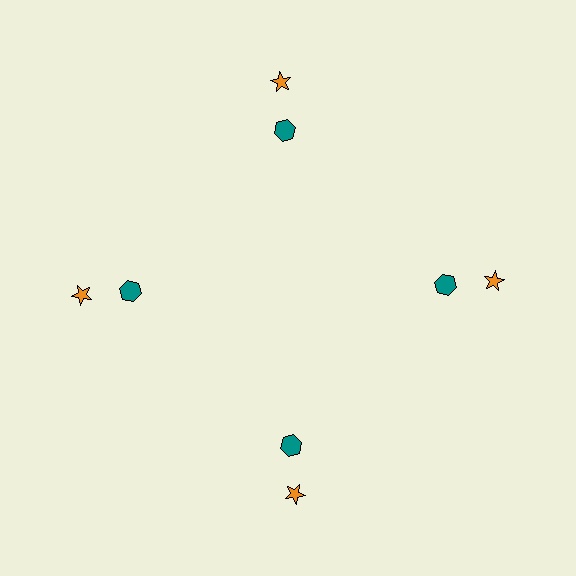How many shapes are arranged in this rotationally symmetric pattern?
There are 8 shapes, arranged in 4 groups of 2.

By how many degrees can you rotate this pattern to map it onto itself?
The pattern maps onto itself every 90 degrees of rotation.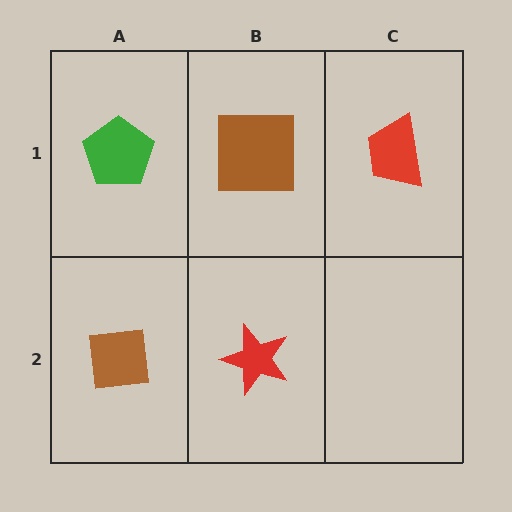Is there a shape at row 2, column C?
No, that cell is empty.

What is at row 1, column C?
A red trapezoid.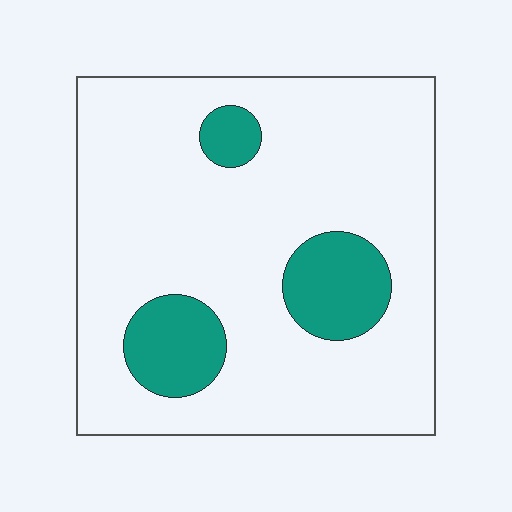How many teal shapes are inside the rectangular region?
3.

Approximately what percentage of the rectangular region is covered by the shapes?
Approximately 15%.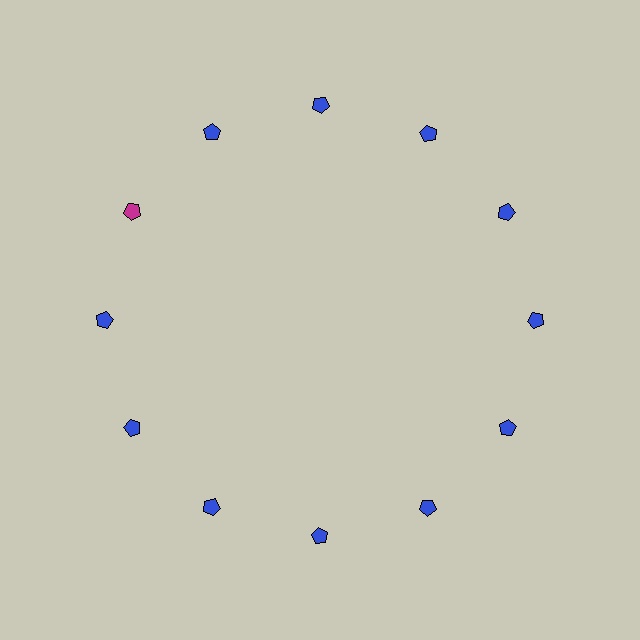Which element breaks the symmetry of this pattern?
The magenta pentagon at roughly the 10 o'clock position breaks the symmetry. All other shapes are blue pentagons.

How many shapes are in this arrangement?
There are 12 shapes arranged in a ring pattern.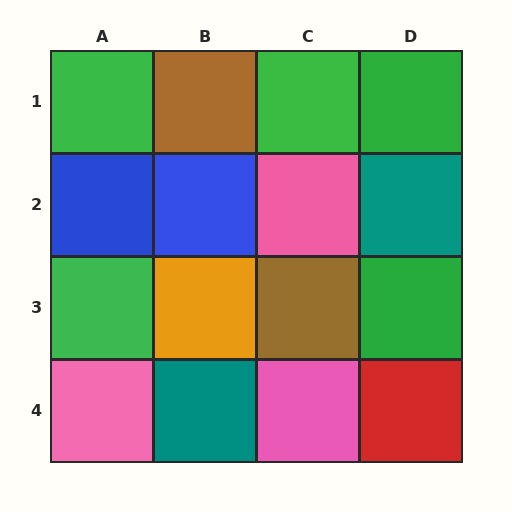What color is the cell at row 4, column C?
Pink.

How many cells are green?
5 cells are green.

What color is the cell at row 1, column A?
Green.